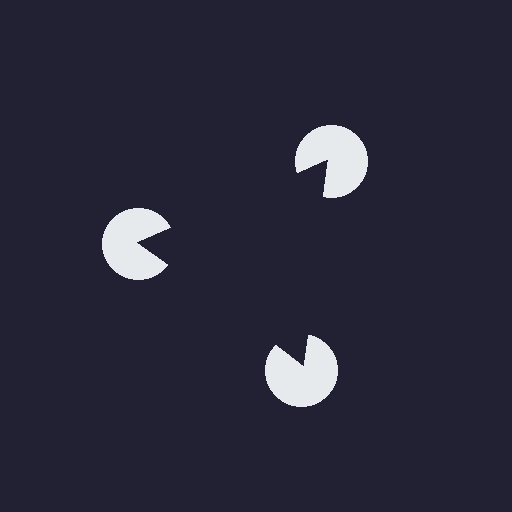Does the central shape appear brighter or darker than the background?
It typically appears slightly darker than the background, even though no actual brightness change is drawn.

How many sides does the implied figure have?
3 sides.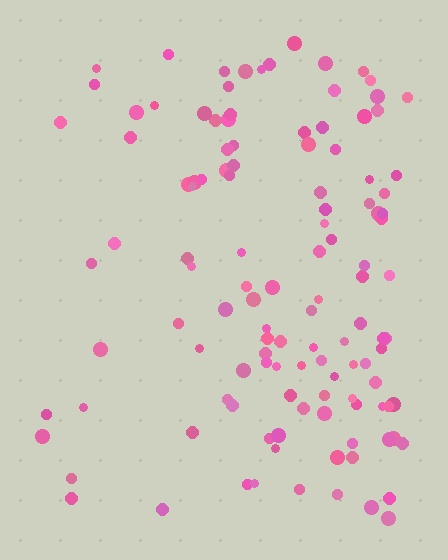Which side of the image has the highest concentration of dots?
The right.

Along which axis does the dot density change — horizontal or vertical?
Horizontal.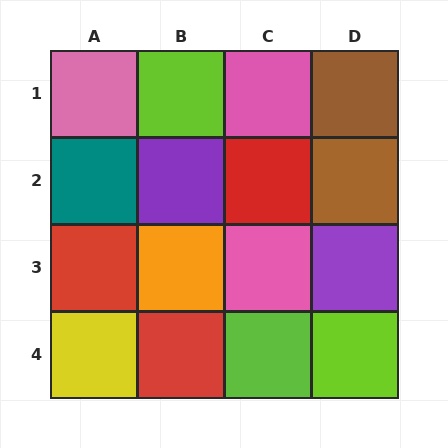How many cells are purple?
2 cells are purple.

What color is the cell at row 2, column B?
Purple.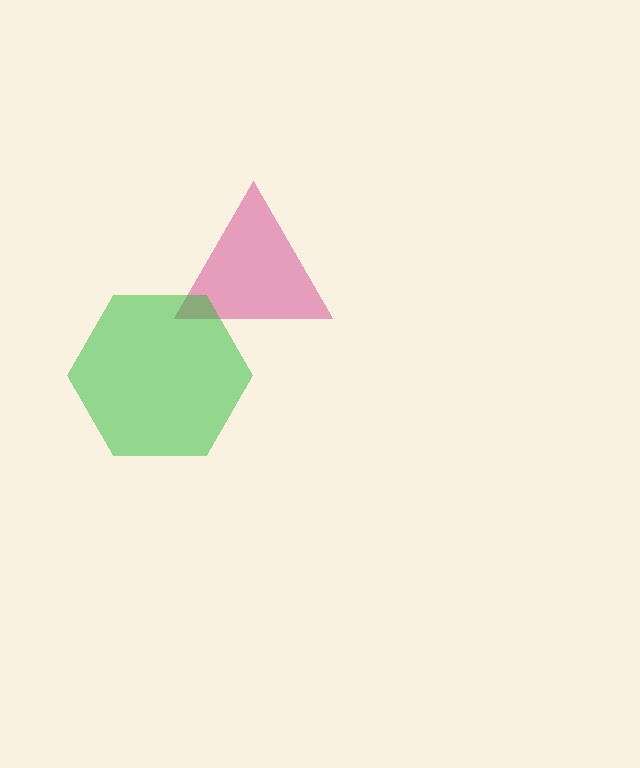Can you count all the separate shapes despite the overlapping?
Yes, there are 2 separate shapes.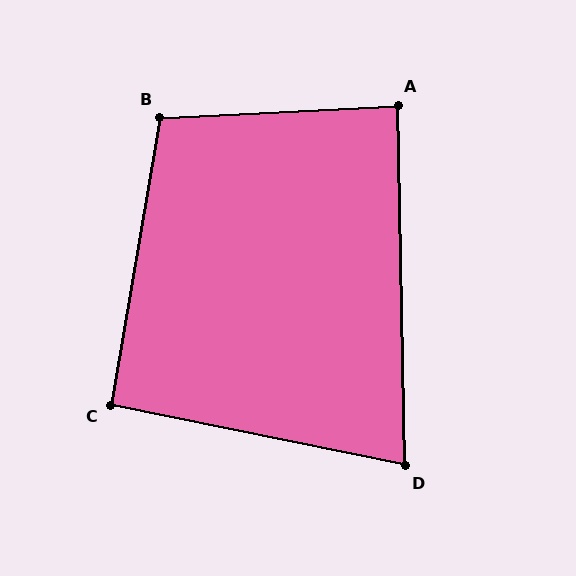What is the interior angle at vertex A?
Approximately 88 degrees (approximately right).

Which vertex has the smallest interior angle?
D, at approximately 77 degrees.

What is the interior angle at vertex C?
Approximately 92 degrees (approximately right).